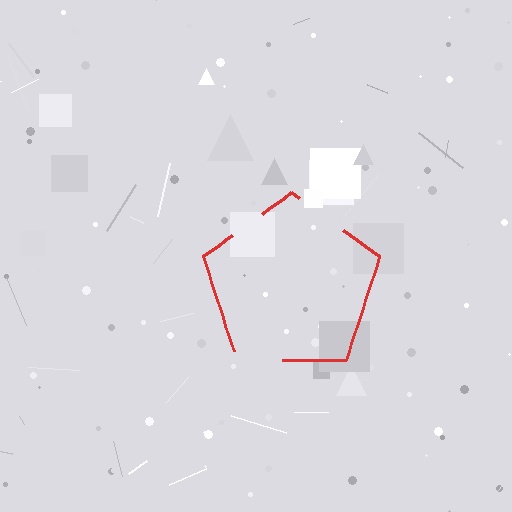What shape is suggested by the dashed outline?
The dashed outline suggests a pentagon.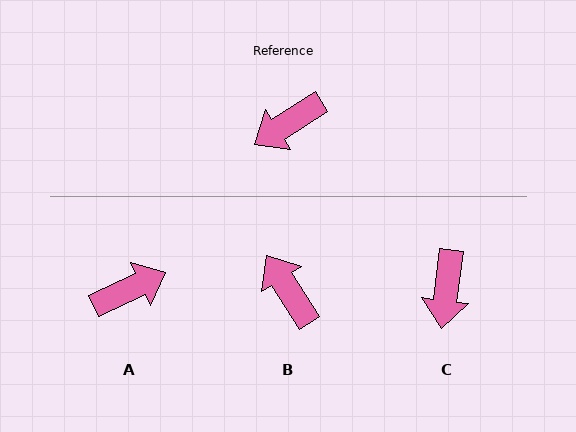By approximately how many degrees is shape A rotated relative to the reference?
Approximately 172 degrees counter-clockwise.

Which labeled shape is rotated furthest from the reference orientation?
A, about 172 degrees away.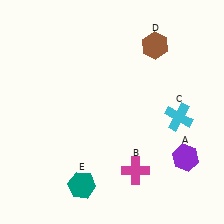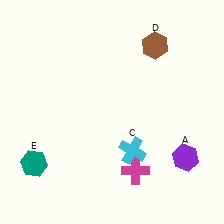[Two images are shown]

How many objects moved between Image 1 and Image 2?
2 objects moved between the two images.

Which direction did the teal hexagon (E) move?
The teal hexagon (E) moved left.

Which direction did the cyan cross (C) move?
The cyan cross (C) moved left.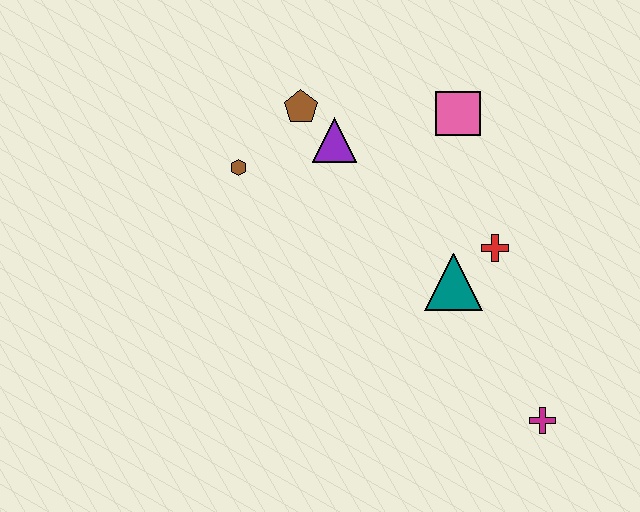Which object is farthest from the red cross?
The brown hexagon is farthest from the red cross.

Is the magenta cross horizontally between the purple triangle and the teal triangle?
No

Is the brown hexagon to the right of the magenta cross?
No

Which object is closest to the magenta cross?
The teal triangle is closest to the magenta cross.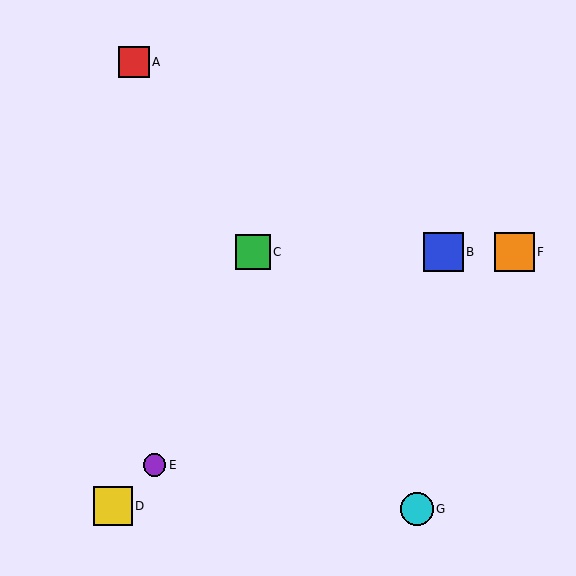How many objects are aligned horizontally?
3 objects (B, C, F) are aligned horizontally.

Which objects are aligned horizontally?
Objects B, C, F are aligned horizontally.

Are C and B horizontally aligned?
Yes, both are at y≈252.